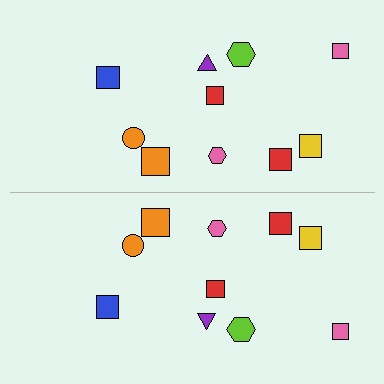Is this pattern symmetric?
Yes, this pattern has bilateral (reflection) symmetry.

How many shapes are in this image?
There are 20 shapes in this image.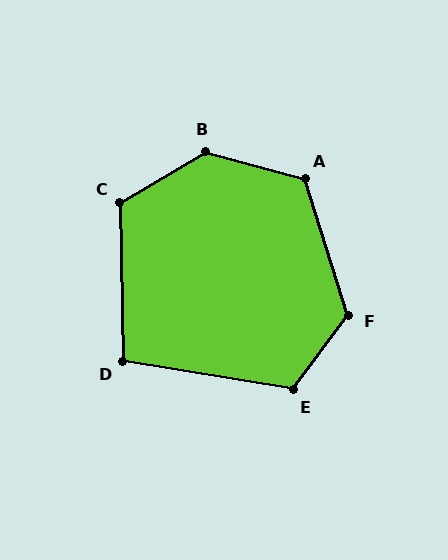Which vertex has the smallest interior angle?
D, at approximately 101 degrees.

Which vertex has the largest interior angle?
B, at approximately 134 degrees.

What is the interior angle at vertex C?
Approximately 120 degrees (obtuse).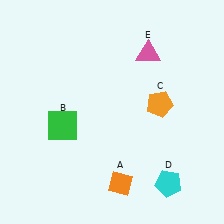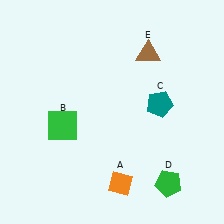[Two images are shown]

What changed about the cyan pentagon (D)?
In Image 1, D is cyan. In Image 2, it changed to green.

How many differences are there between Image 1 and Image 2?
There are 3 differences between the two images.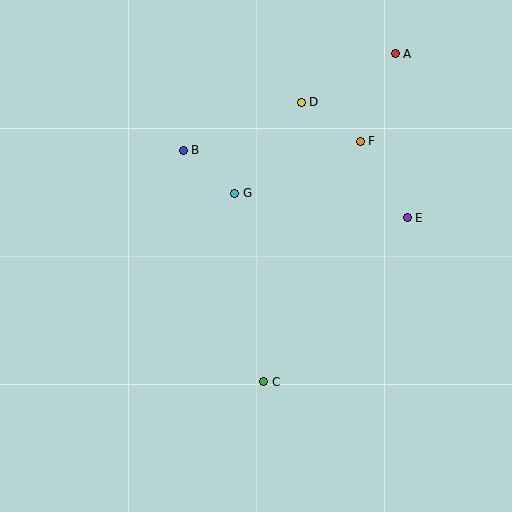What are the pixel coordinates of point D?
Point D is at (301, 102).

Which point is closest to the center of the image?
Point G at (235, 193) is closest to the center.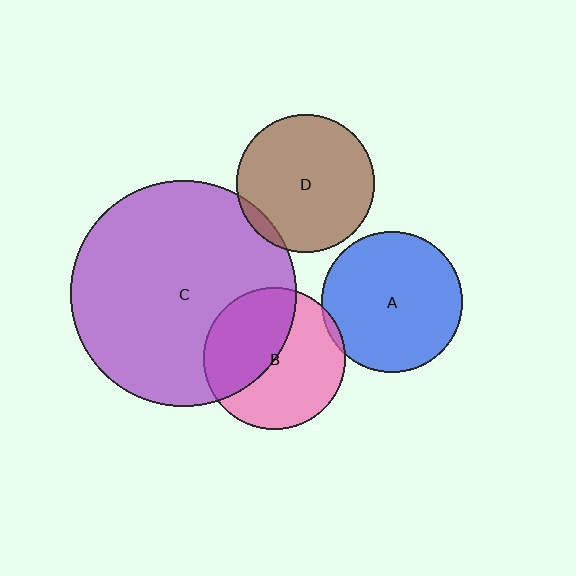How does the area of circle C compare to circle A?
Approximately 2.6 times.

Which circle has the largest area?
Circle C (purple).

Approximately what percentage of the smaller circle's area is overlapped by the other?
Approximately 45%.